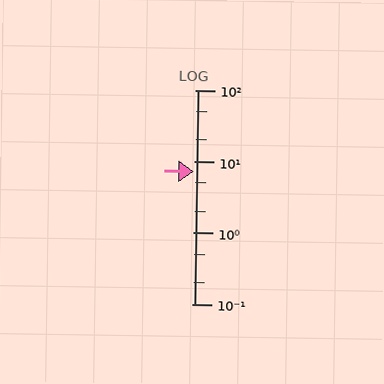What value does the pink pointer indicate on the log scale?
The pointer indicates approximately 7.1.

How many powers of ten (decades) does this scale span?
The scale spans 3 decades, from 0.1 to 100.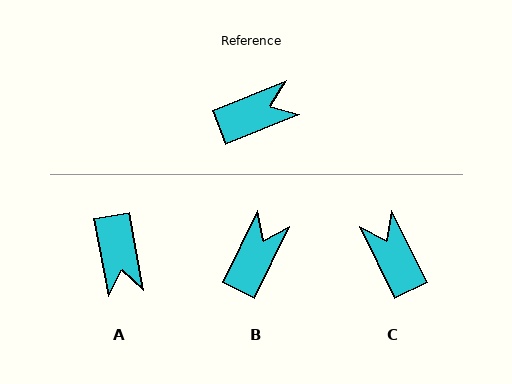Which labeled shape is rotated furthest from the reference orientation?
A, about 102 degrees away.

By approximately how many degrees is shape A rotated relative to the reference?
Approximately 102 degrees clockwise.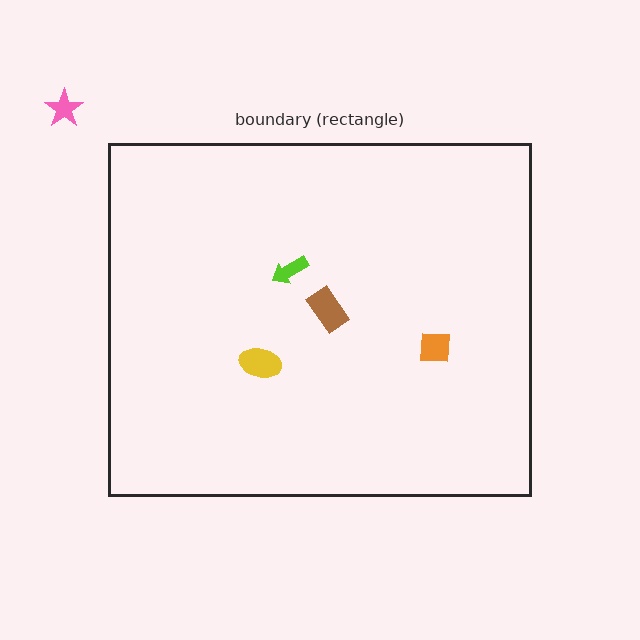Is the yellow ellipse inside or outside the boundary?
Inside.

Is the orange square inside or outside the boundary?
Inside.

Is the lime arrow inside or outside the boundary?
Inside.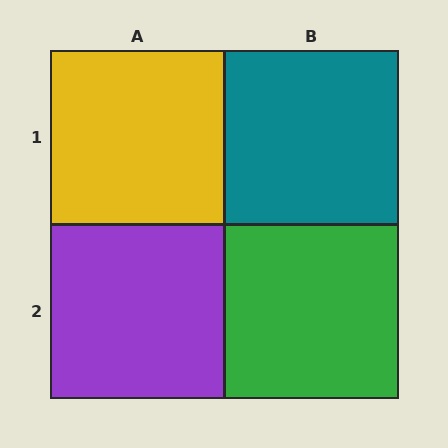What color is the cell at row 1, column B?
Teal.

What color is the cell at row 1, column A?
Yellow.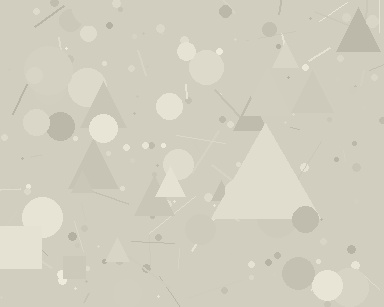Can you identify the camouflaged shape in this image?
The camouflaged shape is a triangle.